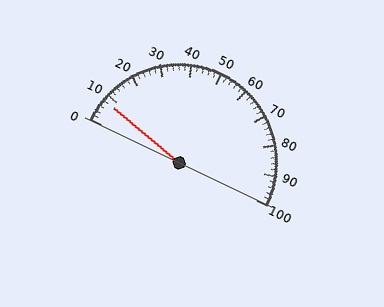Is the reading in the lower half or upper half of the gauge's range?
The reading is in the lower half of the range (0 to 100).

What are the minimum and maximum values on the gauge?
The gauge ranges from 0 to 100.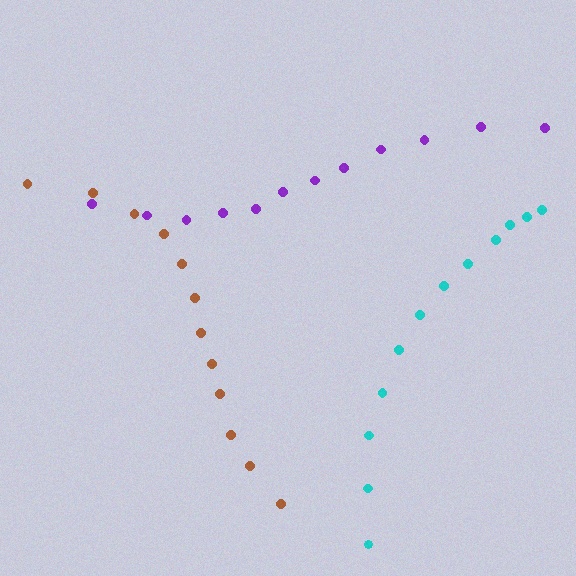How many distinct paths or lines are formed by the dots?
There are 3 distinct paths.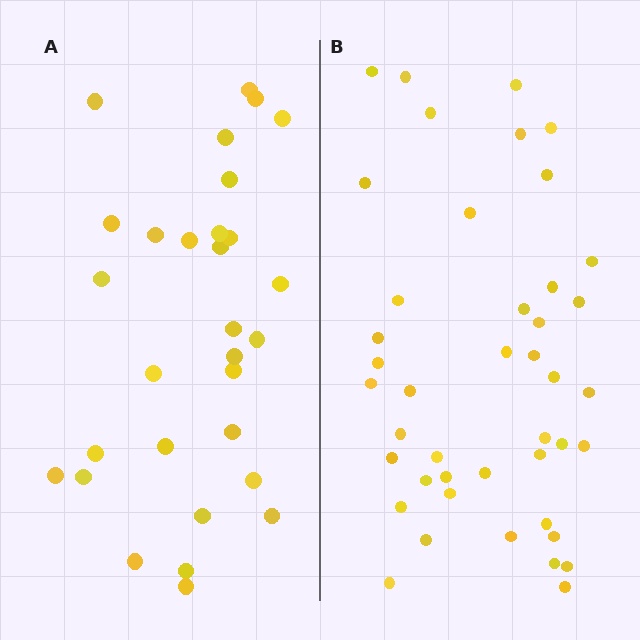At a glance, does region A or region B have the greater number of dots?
Region B (the right region) has more dots.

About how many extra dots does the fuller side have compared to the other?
Region B has approximately 15 more dots than region A.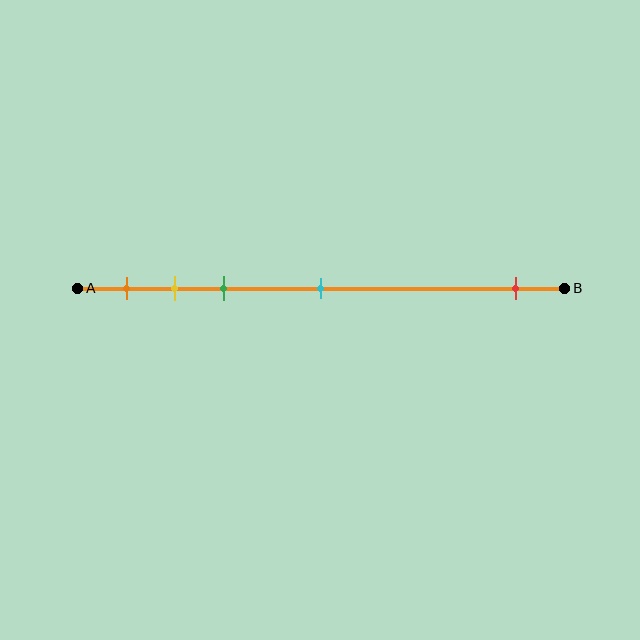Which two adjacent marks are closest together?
The yellow and green marks are the closest adjacent pair.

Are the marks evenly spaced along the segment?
No, the marks are not evenly spaced.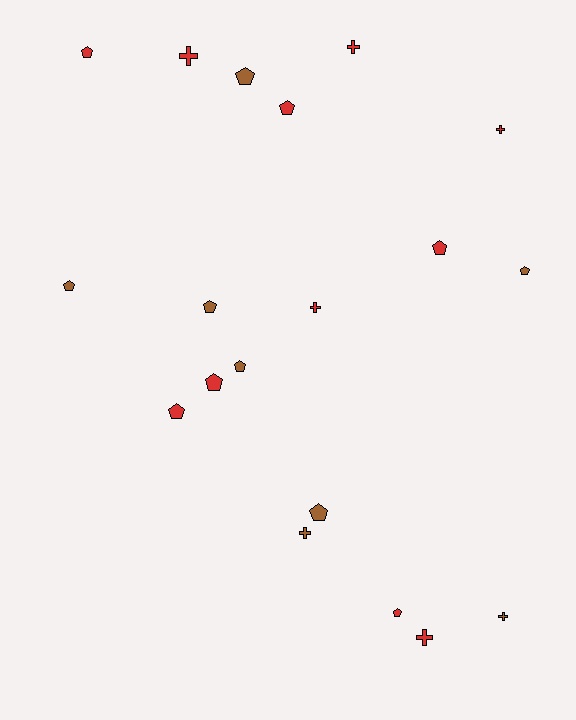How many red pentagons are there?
There are 6 red pentagons.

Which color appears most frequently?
Red, with 11 objects.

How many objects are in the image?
There are 19 objects.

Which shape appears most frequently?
Pentagon, with 12 objects.